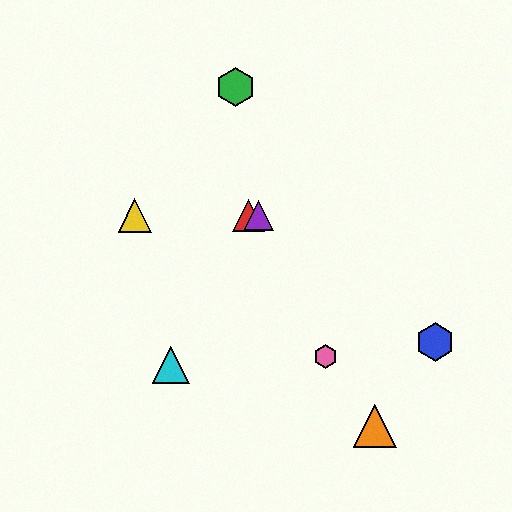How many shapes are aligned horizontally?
3 shapes (the red triangle, the yellow triangle, the purple triangle) are aligned horizontally.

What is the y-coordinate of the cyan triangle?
The cyan triangle is at y≈365.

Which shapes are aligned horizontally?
The red triangle, the yellow triangle, the purple triangle are aligned horizontally.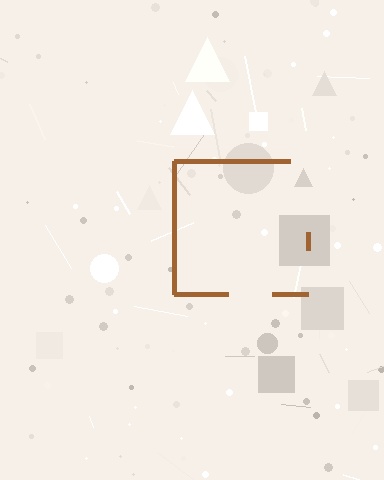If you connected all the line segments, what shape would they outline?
They would outline a square.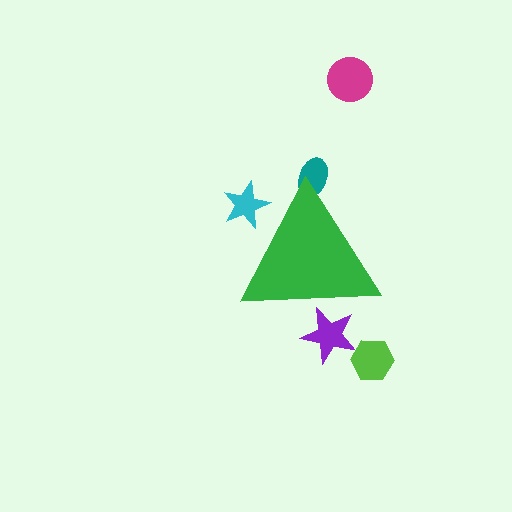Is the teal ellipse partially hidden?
Yes, the teal ellipse is partially hidden behind the green triangle.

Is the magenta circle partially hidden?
No, the magenta circle is fully visible.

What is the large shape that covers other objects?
A green triangle.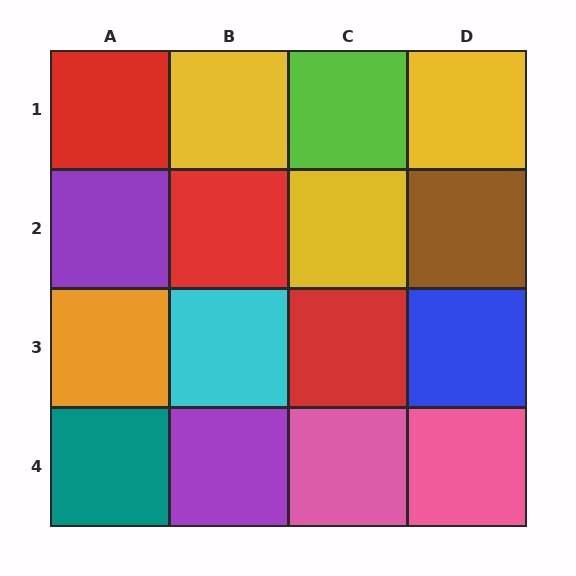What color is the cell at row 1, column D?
Yellow.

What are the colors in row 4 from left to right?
Teal, purple, pink, pink.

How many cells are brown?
1 cell is brown.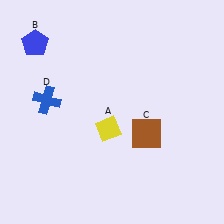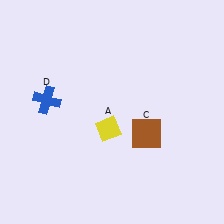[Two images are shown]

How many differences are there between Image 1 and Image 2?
There is 1 difference between the two images.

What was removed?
The blue pentagon (B) was removed in Image 2.